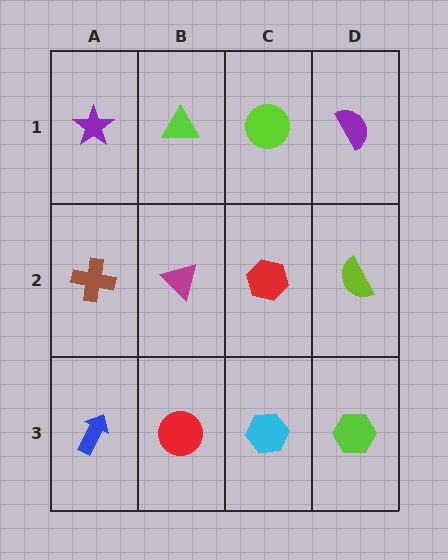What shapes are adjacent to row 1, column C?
A red hexagon (row 2, column C), a lime triangle (row 1, column B), a purple semicircle (row 1, column D).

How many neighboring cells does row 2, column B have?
4.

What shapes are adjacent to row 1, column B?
A magenta triangle (row 2, column B), a purple star (row 1, column A), a lime circle (row 1, column C).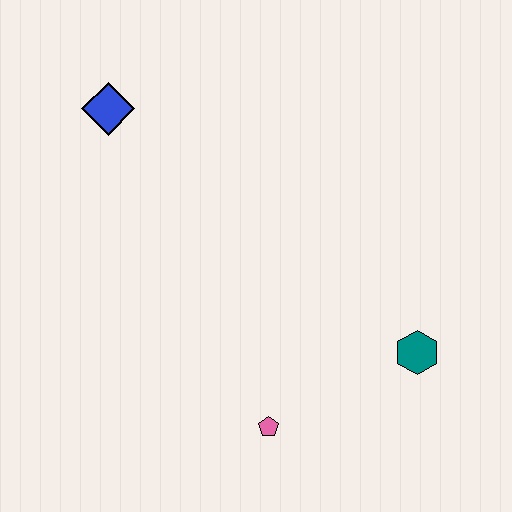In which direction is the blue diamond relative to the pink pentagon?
The blue diamond is above the pink pentagon.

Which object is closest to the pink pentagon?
The teal hexagon is closest to the pink pentagon.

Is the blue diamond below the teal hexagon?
No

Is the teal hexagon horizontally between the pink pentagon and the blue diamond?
No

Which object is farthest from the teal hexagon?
The blue diamond is farthest from the teal hexagon.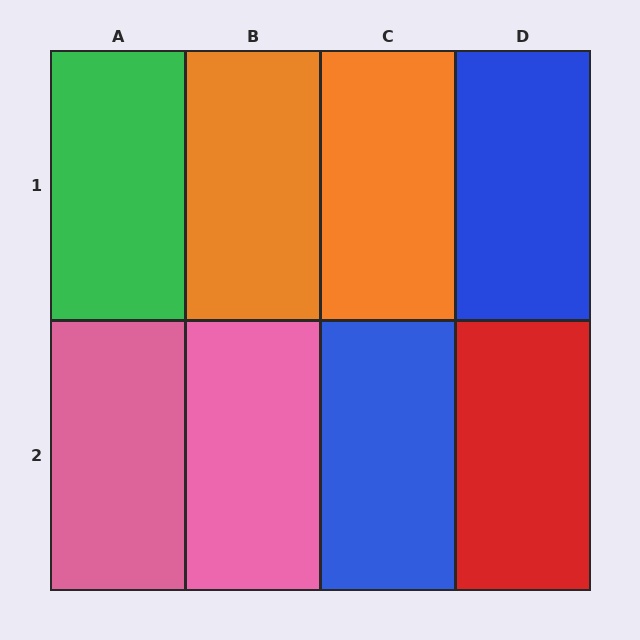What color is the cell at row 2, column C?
Blue.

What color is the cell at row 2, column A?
Pink.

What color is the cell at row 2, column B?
Pink.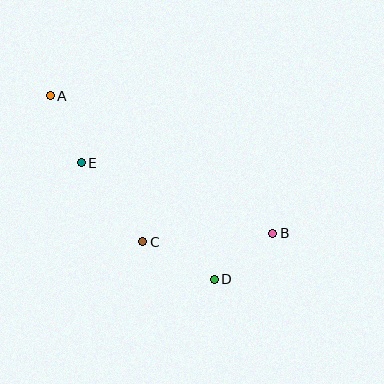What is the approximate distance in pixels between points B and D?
The distance between B and D is approximately 74 pixels.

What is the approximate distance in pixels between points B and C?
The distance between B and C is approximately 130 pixels.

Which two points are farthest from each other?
Points A and B are farthest from each other.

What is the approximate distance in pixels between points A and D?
The distance between A and D is approximately 246 pixels.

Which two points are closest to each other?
Points A and E are closest to each other.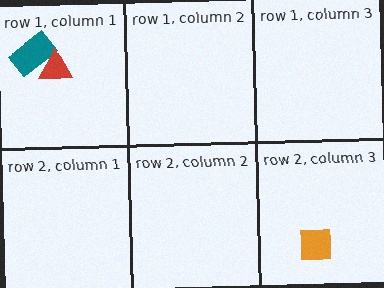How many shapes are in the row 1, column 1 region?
2.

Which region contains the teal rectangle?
The row 1, column 1 region.